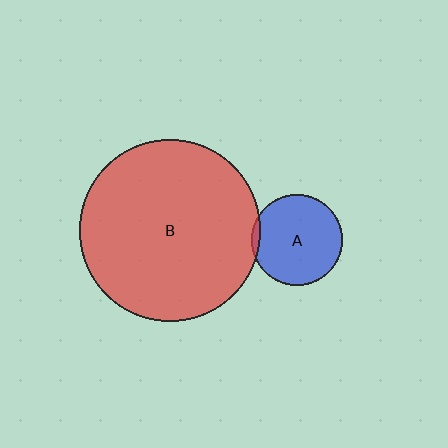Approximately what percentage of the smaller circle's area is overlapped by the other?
Approximately 5%.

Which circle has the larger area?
Circle B (red).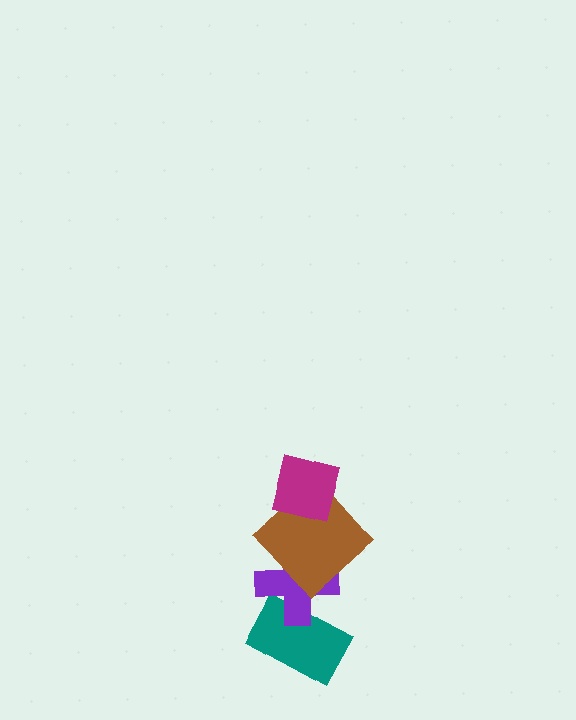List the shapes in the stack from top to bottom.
From top to bottom: the magenta square, the brown diamond, the purple cross, the teal rectangle.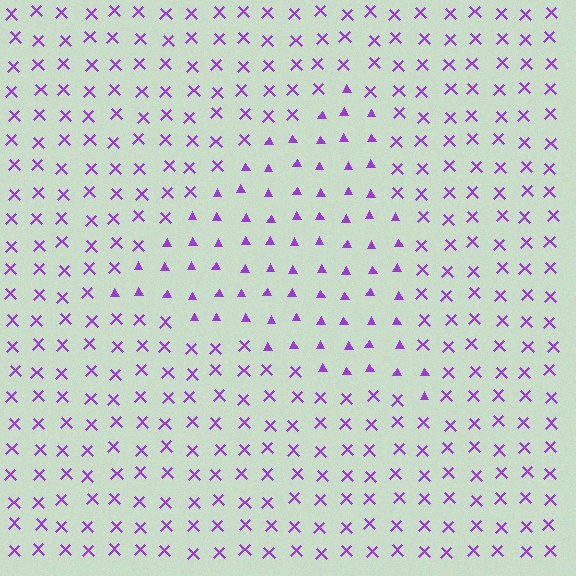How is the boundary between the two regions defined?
The boundary is defined by a change in element shape: triangles inside vs. X marks outside. All elements share the same color and spacing.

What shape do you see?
I see a triangle.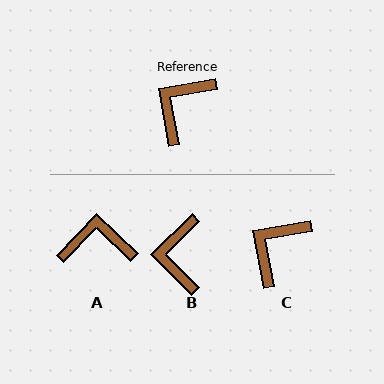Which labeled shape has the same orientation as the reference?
C.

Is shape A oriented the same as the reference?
No, it is off by about 54 degrees.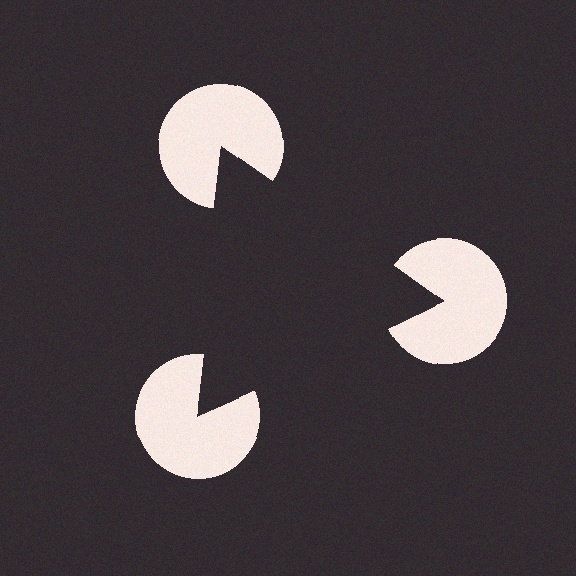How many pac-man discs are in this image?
There are 3 — one at each vertex of the illusory triangle.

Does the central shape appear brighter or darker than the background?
It typically appears slightly darker than the background, even though no actual brightness change is drawn.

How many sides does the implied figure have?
3 sides.